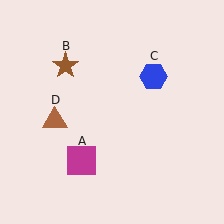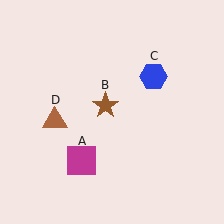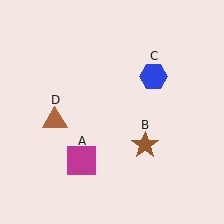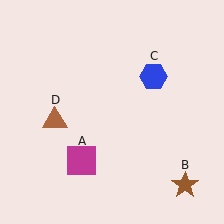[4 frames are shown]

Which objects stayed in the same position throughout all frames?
Magenta square (object A) and blue hexagon (object C) and brown triangle (object D) remained stationary.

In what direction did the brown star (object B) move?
The brown star (object B) moved down and to the right.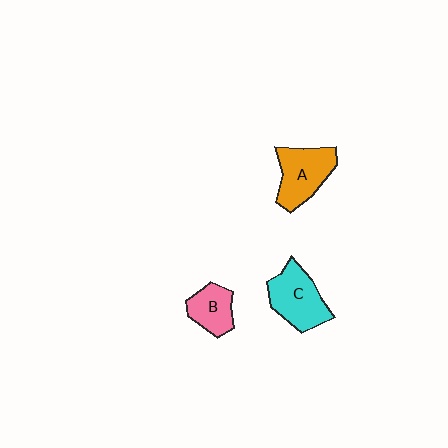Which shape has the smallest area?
Shape B (pink).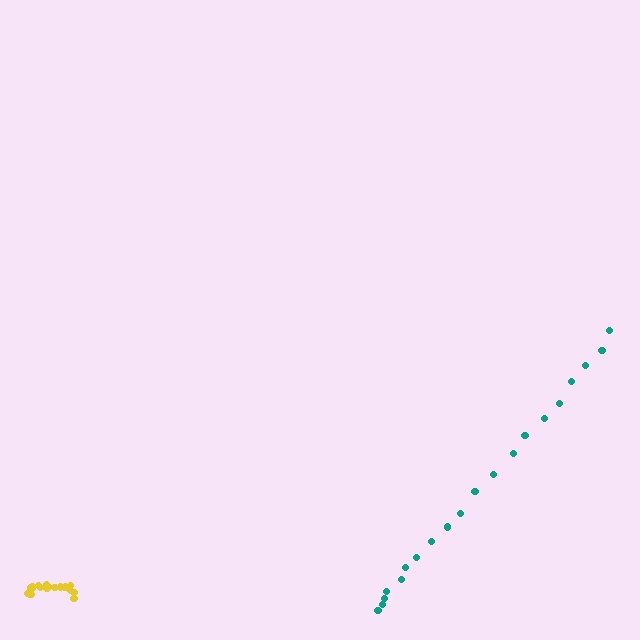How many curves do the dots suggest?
There are 2 distinct paths.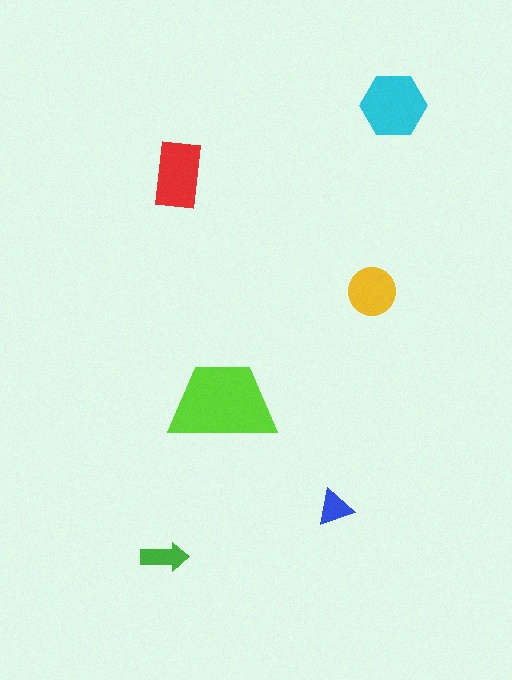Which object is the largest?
The lime trapezoid.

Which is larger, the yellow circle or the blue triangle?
The yellow circle.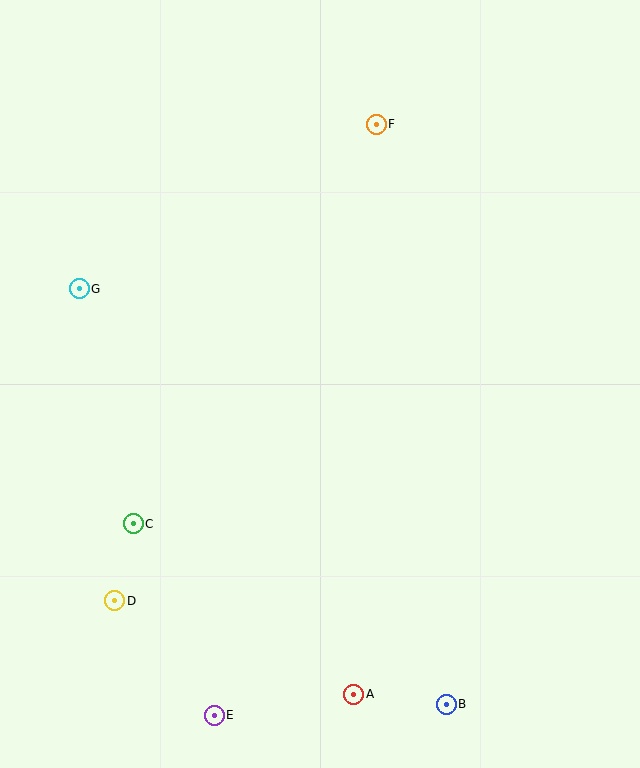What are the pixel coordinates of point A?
Point A is at (354, 694).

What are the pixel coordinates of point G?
Point G is at (79, 289).